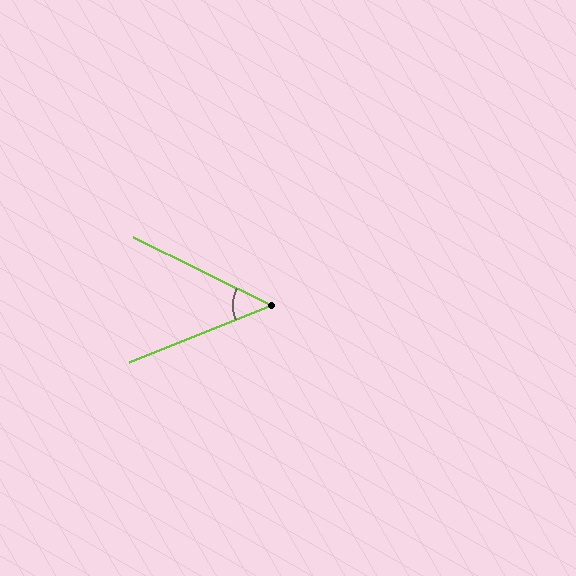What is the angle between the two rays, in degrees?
Approximately 48 degrees.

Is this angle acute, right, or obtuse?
It is acute.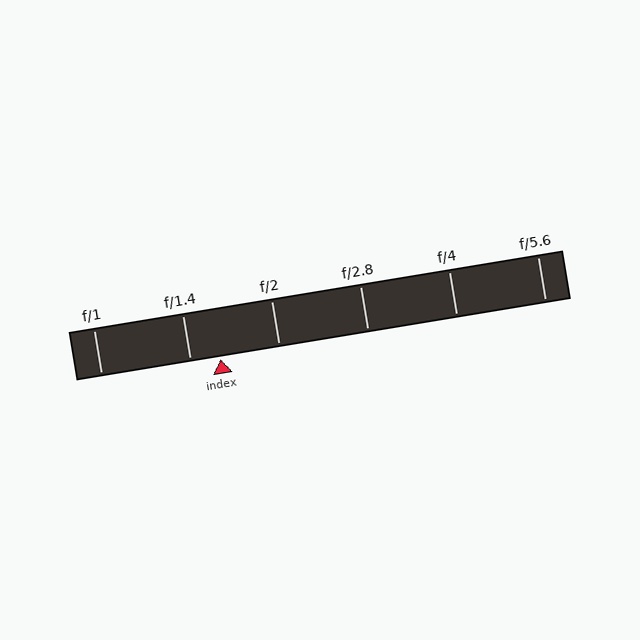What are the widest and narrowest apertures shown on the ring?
The widest aperture shown is f/1 and the narrowest is f/5.6.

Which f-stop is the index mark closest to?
The index mark is closest to f/1.4.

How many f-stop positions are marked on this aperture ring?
There are 6 f-stop positions marked.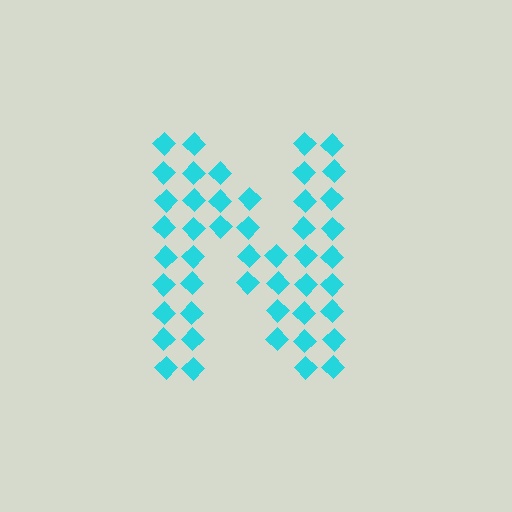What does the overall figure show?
The overall figure shows the letter N.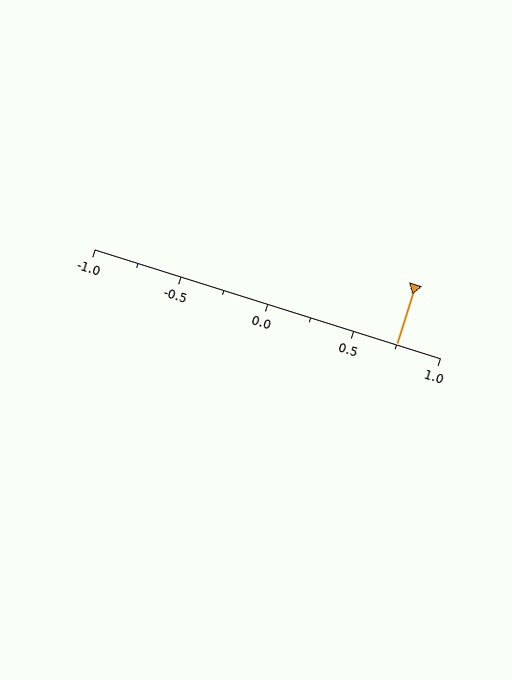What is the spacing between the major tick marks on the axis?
The major ticks are spaced 0.5 apart.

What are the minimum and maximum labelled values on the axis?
The axis runs from -1.0 to 1.0.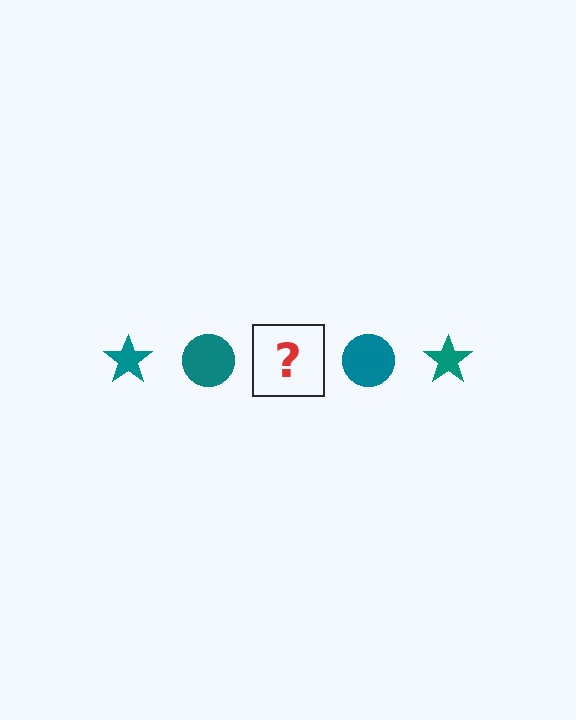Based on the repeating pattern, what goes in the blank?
The blank should be a teal star.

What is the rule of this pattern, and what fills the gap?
The rule is that the pattern cycles through star, circle shapes in teal. The gap should be filled with a teal star.